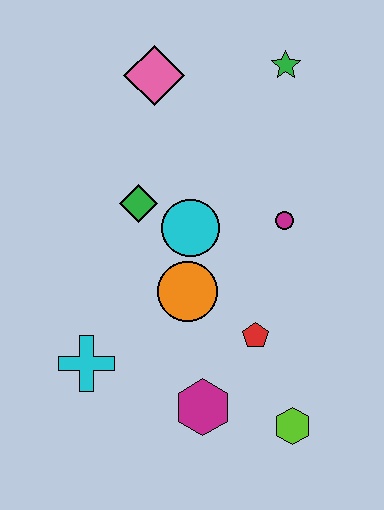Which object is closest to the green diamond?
The cyan circle is closest to the green diamond.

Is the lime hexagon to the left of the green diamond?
No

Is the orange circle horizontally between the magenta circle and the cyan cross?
Yes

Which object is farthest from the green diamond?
The lime hexagon is farthest from the green diamond.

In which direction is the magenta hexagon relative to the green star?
The magenta hexagon is below the green star.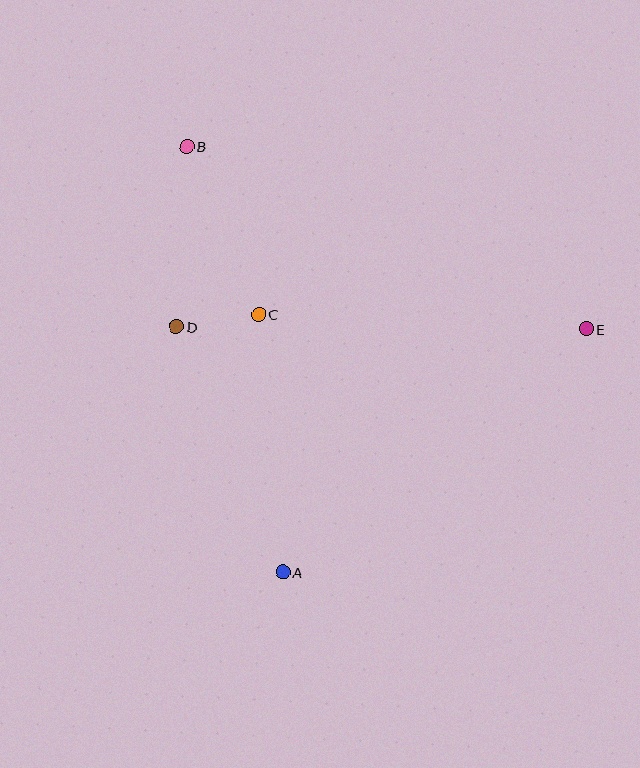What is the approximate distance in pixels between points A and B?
The distance between A and B is approximately 436 pixels.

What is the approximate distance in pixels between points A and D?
The distance between A and D is approximately 267 pixels.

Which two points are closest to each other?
Points C and D are closest to each other.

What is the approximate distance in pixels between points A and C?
The distance between A and C is approximately 259 pixels.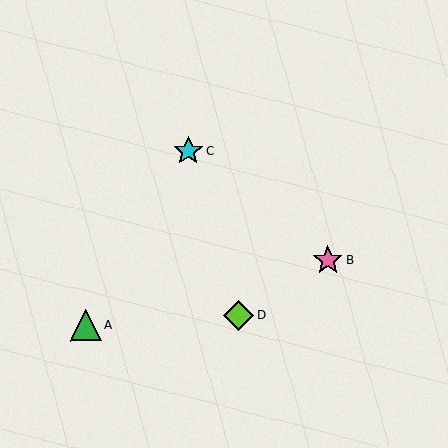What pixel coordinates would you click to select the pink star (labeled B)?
Click at (328, 260) to select the pink star B.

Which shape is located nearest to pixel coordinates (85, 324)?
The green triangle (labeled A) at (86, 325) is nearest to that location.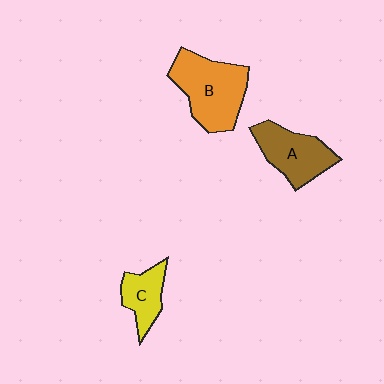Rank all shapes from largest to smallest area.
From largest to smallest: B (orange), A (brown), C (yellow).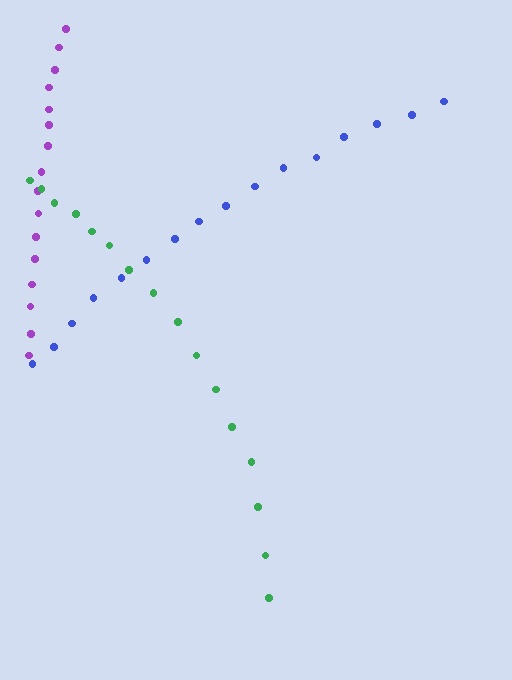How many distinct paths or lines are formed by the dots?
There are 3 distinct paths.